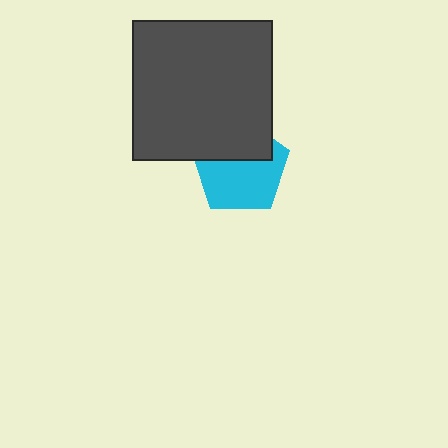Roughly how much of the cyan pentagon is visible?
About half of it is visible (roughly 61%).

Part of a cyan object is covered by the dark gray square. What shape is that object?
It is a pentagon.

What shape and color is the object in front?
The object in front is a dark gray square.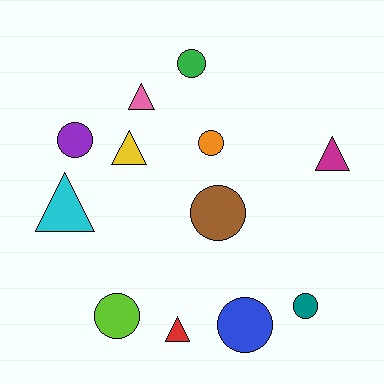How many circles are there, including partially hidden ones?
There are 7 circles.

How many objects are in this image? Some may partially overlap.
There are 12 objects.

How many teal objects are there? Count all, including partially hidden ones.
There is 1 teal object.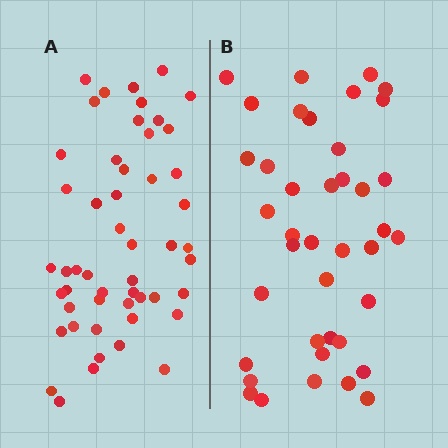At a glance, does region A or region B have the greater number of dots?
Region A (the left region) has more dots.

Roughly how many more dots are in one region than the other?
Region A has roughly 12 or so more dots than region B.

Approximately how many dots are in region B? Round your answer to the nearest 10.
About 40 dots.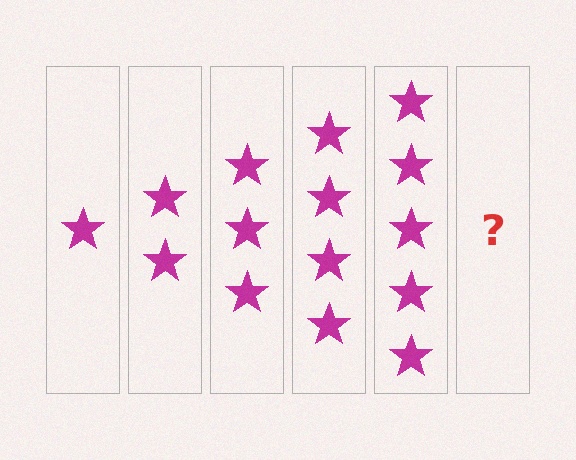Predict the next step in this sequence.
The next step is 6 stars.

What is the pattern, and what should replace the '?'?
The pattern is that each step adds one more star. The '?' should be 6 stars.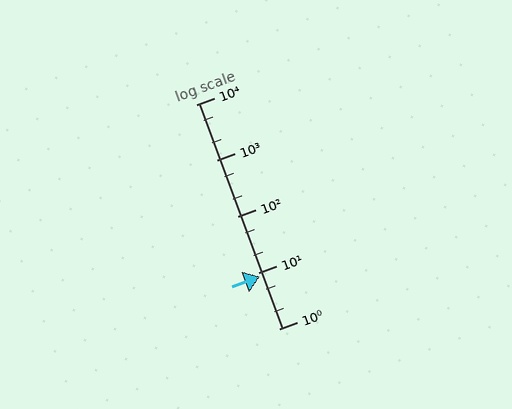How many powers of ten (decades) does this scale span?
The scale spans 4 decades, from 1 to 10000.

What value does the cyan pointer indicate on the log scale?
The pointer indicates approximately 8.5.